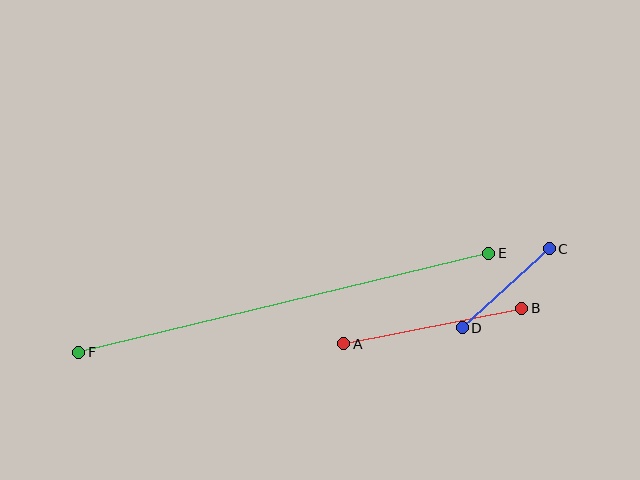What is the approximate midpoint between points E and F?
The midpoint is at approximately (284, 303) pixels.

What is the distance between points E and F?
The distance is approximately 422 pixels.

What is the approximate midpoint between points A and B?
The midpoint is at approximately (433, 326) pixels.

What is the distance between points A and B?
The distance is approximately 182 pixels.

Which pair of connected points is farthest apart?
Points E and F are farthest apart.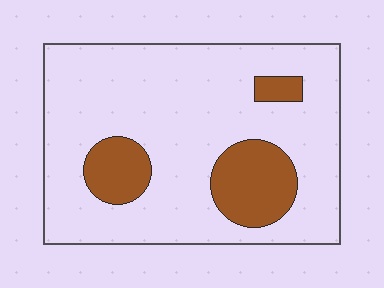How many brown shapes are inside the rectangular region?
3.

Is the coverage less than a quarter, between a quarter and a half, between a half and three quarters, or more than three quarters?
Less than a quarter.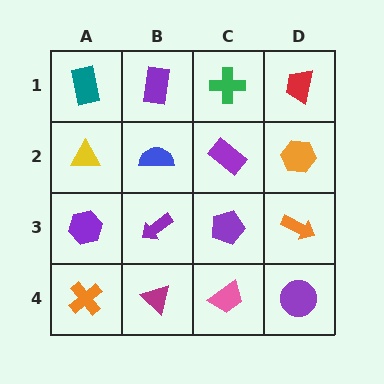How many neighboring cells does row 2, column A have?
3.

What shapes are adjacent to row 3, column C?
A purple rectangle (row 2, column C), a pink trapezoid (row 4, column C), a purple arrow (row 3, column B), an orange arrow (row 3, column D).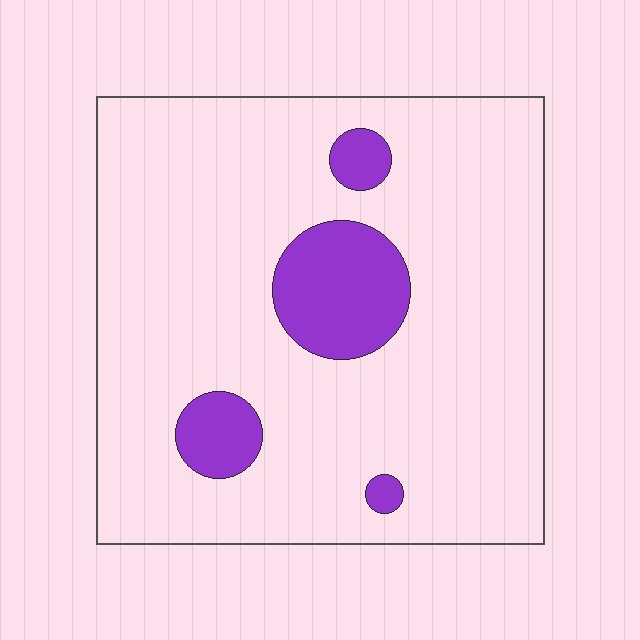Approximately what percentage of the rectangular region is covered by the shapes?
Approximately 15%.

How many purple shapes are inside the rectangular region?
4.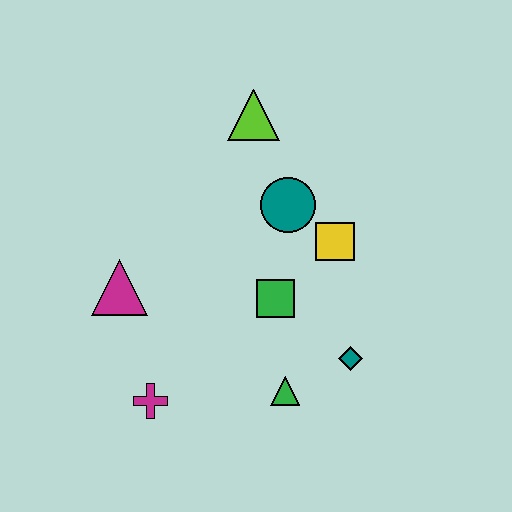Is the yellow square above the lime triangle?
No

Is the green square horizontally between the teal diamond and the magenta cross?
Yes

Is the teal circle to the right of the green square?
Yes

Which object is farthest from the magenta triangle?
The teal diamond is farthest from the magenta triangle.